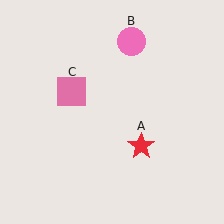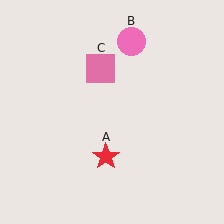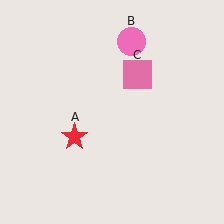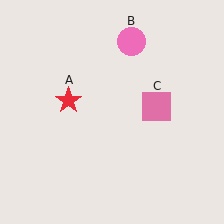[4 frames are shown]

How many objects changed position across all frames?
2 objects changed position: red star (object A), pink square (object C).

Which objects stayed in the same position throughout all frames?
Pink circle (object B) remained stationary.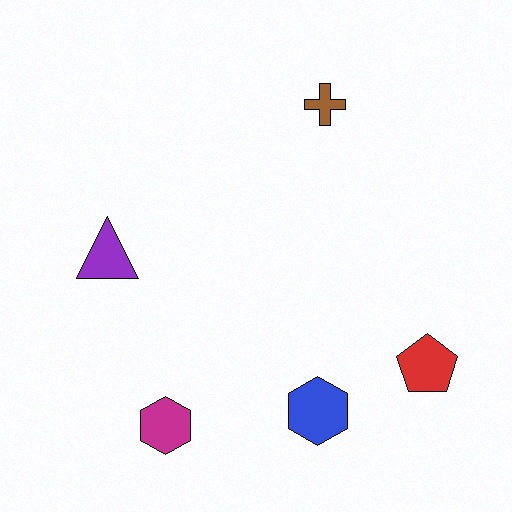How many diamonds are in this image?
There are no diamonds.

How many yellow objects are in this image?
There are no yellow objects.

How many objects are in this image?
There are 5 objects.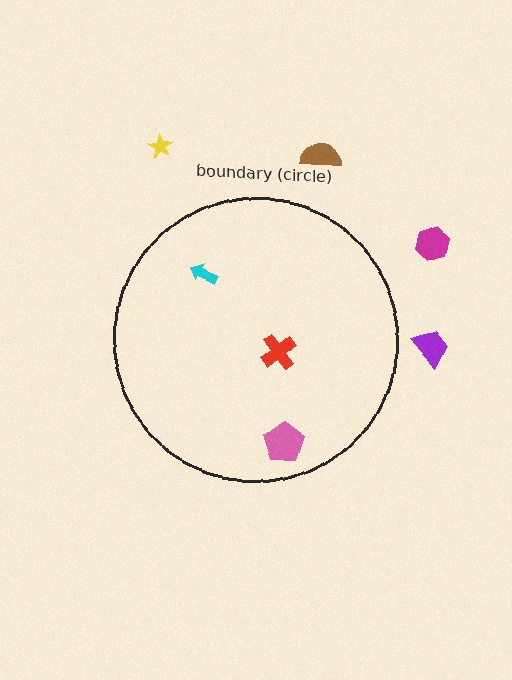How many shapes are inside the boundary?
3 inside, 4 outside.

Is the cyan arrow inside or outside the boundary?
Inside.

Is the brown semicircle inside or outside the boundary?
Outside.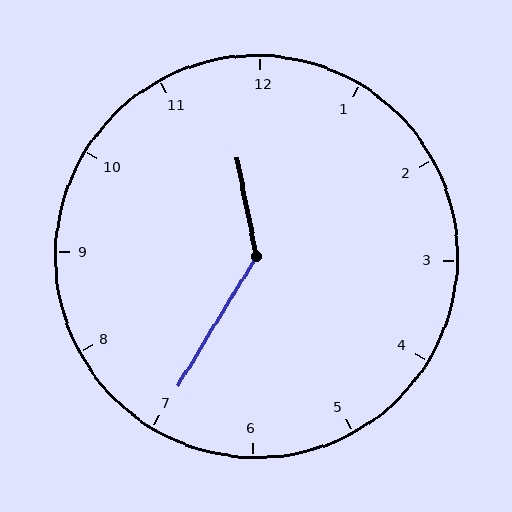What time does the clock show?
11:35.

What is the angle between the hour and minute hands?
Approximately 138 degrees.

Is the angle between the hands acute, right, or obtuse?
It is obtuse.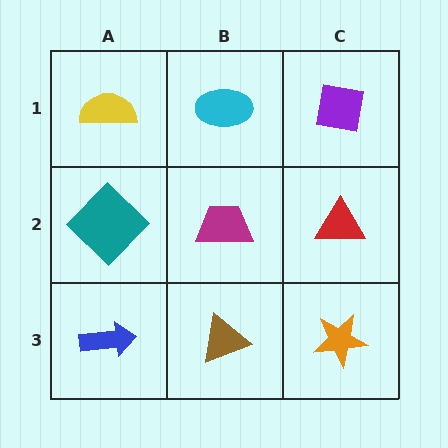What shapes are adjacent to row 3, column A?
A teal diamond (row 2, column A), a brown triangle (row 3, column B).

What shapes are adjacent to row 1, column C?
A red triangle (row 2, column C), a cyan ellipse (row 1, column B).